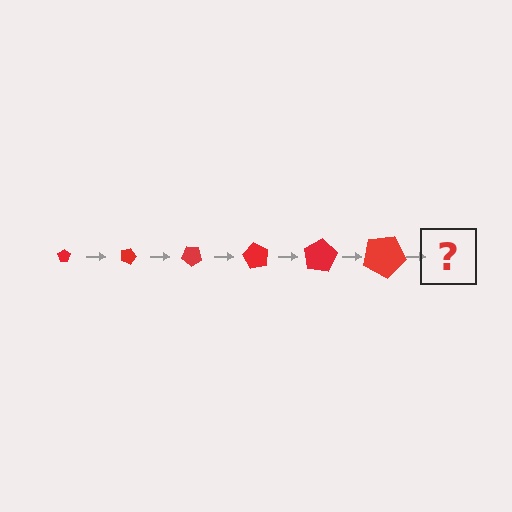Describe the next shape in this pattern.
It should be a pentagon, larger than the previous one and rotated 120 degrees from the start.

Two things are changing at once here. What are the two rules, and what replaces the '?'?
The two rules are that the pentagon grows larger each step and it rotates 20 degrees each step. The '?' should be a pentagon, larger than the previous one and rotated 120 degrees from the start.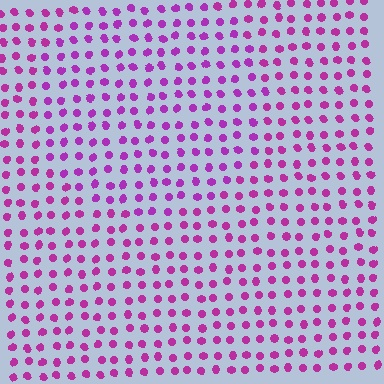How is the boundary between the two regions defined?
The boundary is defined purely by a slight shift in hue (about 17 degrees). Spacing, size, and orientation are identical on both sides.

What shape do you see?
I see a circle.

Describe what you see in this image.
The image is filled with small magenta elements in a uniform arrangement. A circle-shaped region is visible where the elements are tinted to a slightly different hue, forming a subtle color boundary.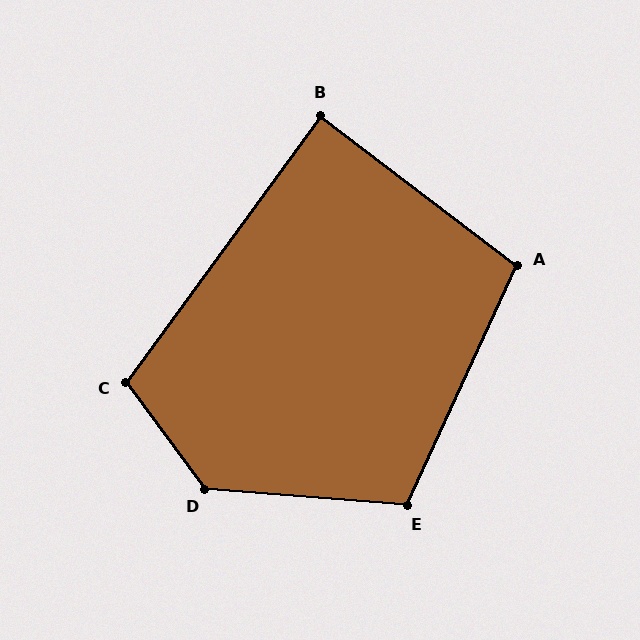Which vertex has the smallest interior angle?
B, at approximately 89 degrees.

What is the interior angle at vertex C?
Approximately 107 degrees (obtuse).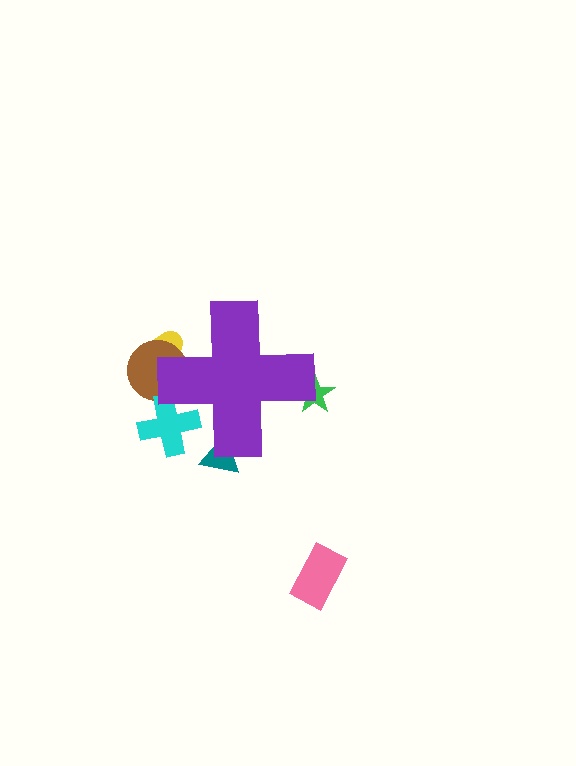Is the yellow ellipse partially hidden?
Yes, the yellow ellipse is partially hidden behind the purple cross.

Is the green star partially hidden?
Yes, the green star is partially hidden behind the purple cross.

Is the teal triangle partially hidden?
Yes, the teal triangle is partially hidden behind the purple cross.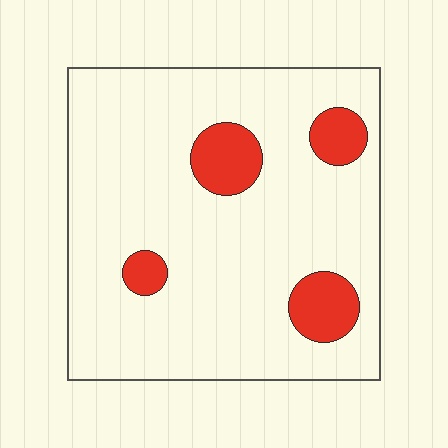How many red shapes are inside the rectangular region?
4.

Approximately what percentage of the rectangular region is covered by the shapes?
Approximately 15%.